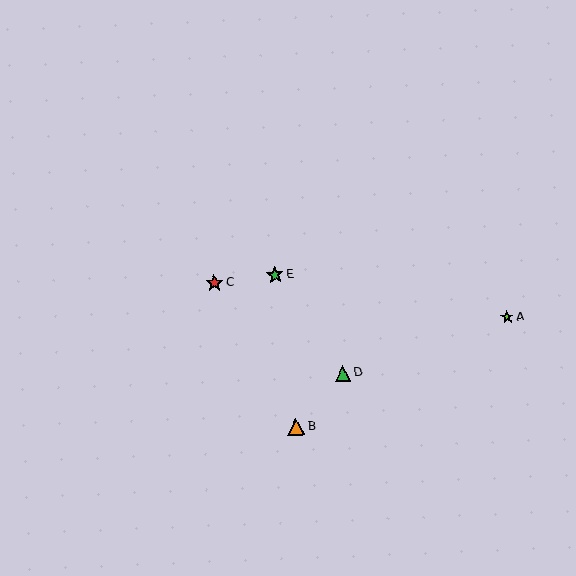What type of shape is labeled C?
Shape C is a red star.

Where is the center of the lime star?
The center of the lime star is at (507, 317).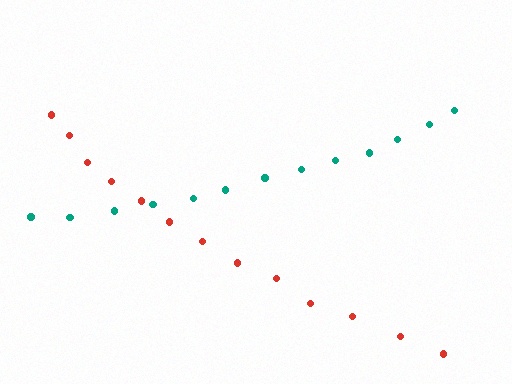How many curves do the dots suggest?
There are 2 distinct paths.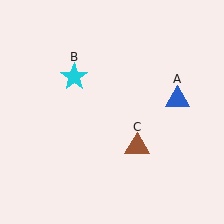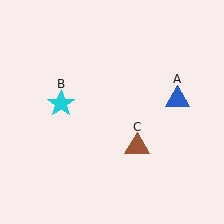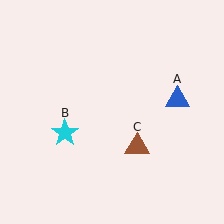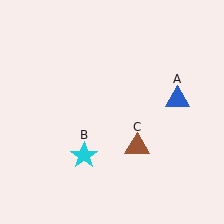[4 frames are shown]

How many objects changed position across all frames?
1 object changed position: cyan star (object B).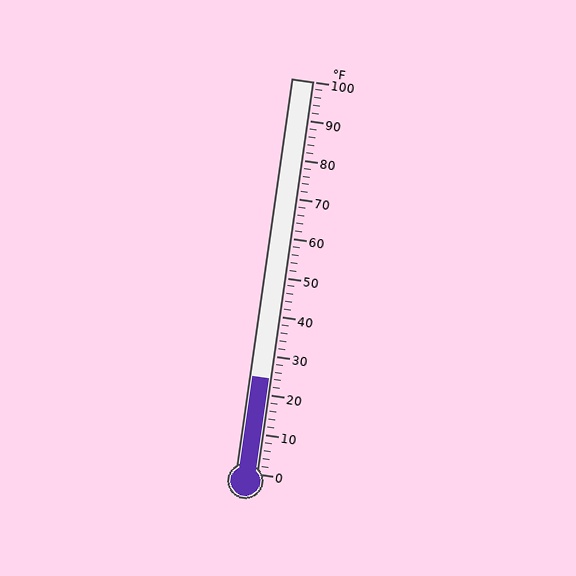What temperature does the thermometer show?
The thermometer shows approximately 24°F.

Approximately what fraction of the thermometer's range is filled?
The thermometer is filled to approximately 25% of its range.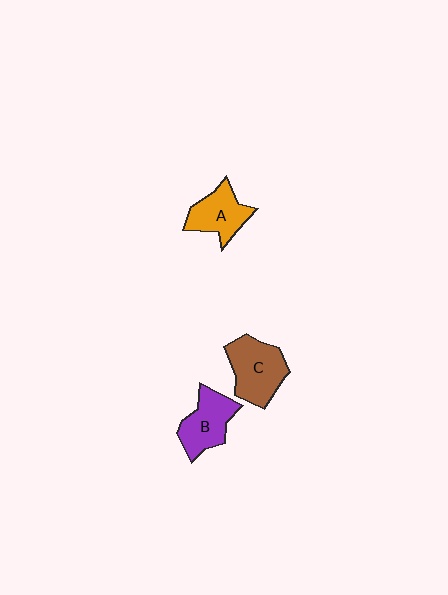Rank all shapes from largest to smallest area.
From largest to smallest: C (brown), B (purple), A (orange).